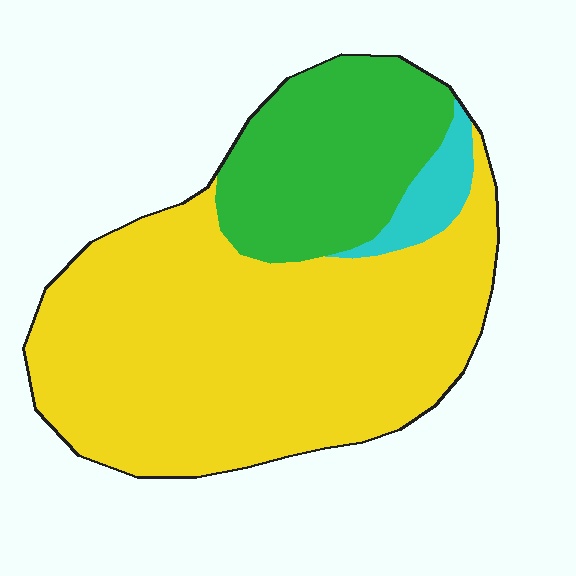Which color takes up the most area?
Yellow, at roughly 70%.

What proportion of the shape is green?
Green covers about 25% of the shape.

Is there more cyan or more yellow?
Yellow.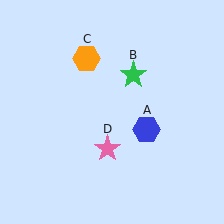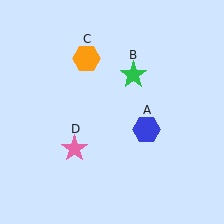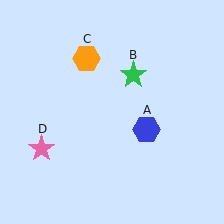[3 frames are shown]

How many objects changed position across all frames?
1 object changed position: pink star (object D).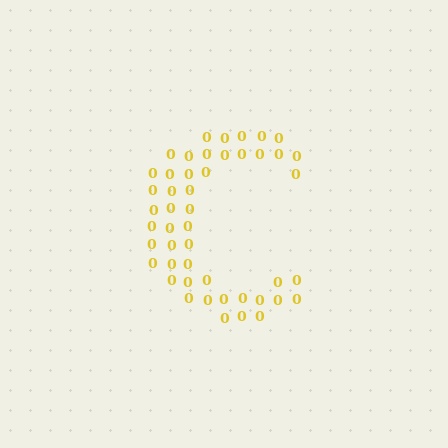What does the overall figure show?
The overall figure shows the letter C.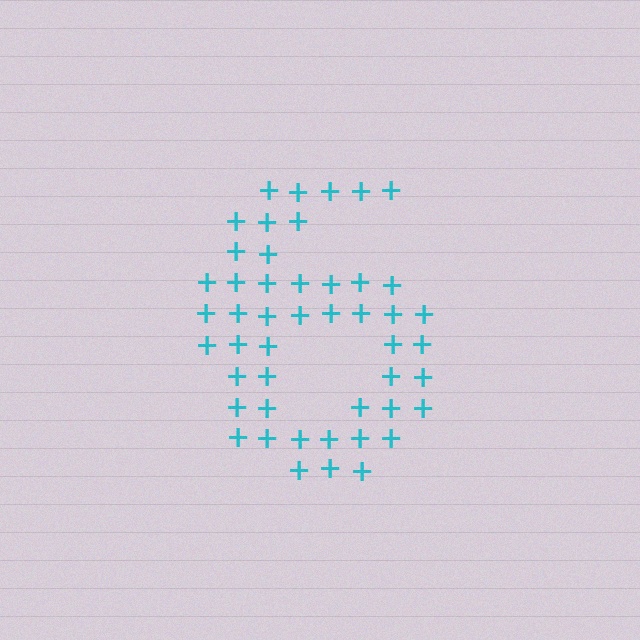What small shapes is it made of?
It is made of small plus signs.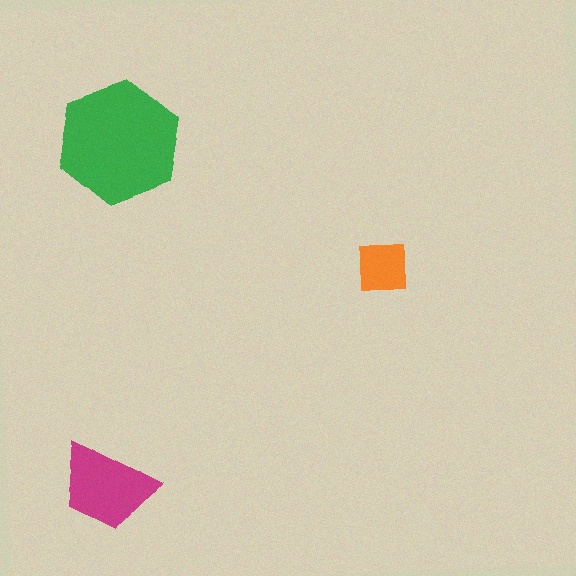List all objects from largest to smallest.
The green hexagon, the magenta trapezoid, the orange square.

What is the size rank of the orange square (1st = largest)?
3rd.